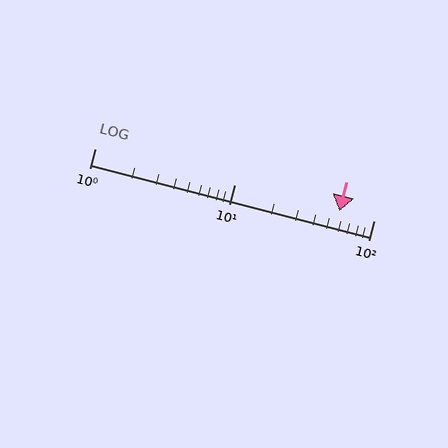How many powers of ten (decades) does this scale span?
The scale spans 2 decades, from 1 to 100.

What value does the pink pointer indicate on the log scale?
The pointer indicates approximately 57.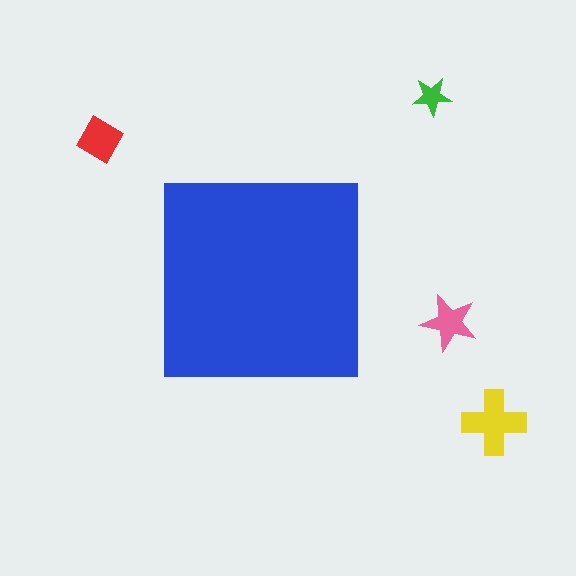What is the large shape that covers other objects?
A blue square.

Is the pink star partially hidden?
No, the pink star is fully visible.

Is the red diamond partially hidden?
No, the red diamond is fully visible.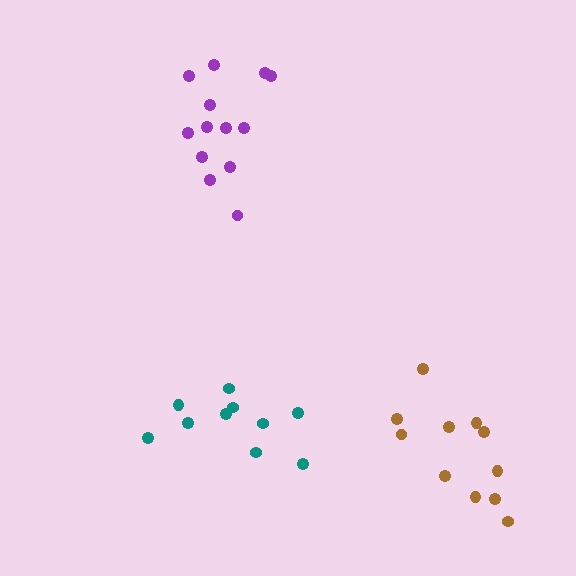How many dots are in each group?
Group 1: 10 dots, Group 2: 11 dots, Group 3: 13 dots (34 total).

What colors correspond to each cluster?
The clusters are colored: teal, brown, purple.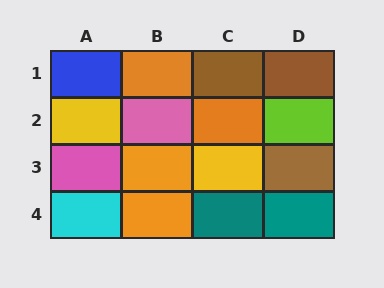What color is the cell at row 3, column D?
Brown.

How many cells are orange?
4 cells are orange.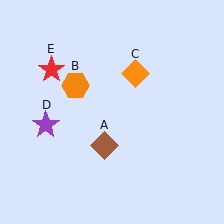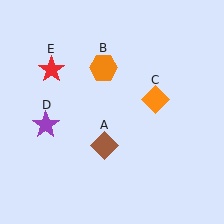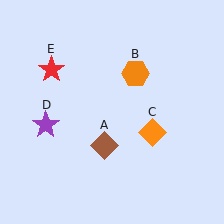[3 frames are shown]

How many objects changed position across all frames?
2 objects changed position: orange hexagon (object B), orange diamond (object C).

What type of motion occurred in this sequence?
The orange hexagon (object B), orange diamond (object C) rotated clockwise around the center of the scene.